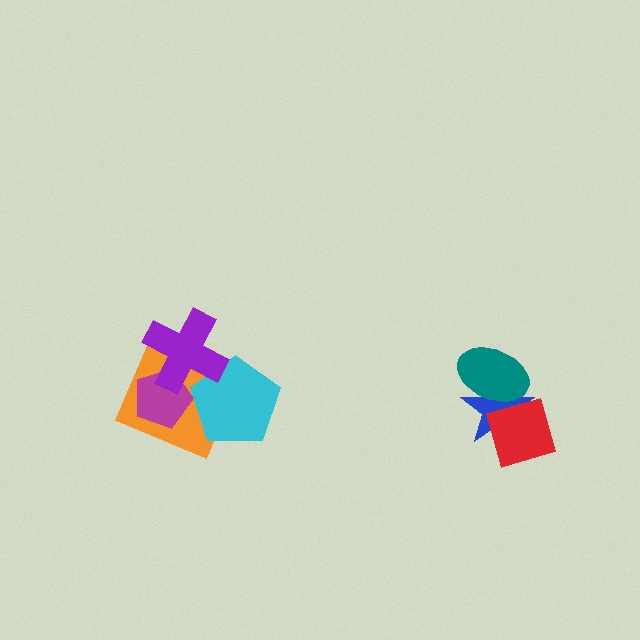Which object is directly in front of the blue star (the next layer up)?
The red square is directly in front of the blue star.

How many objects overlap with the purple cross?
3 objects overlap with the purple cross.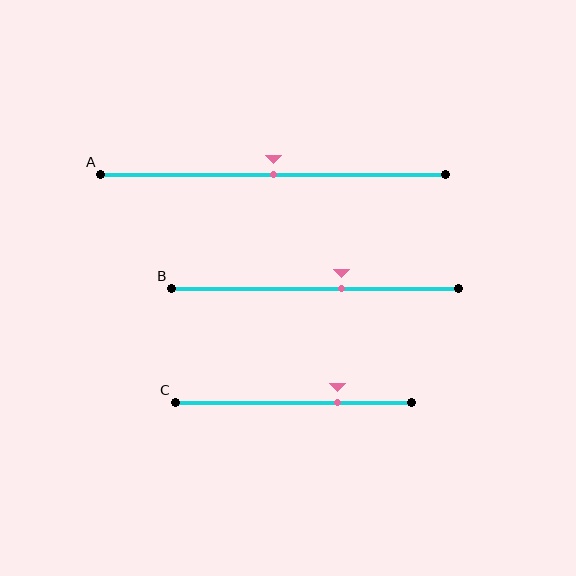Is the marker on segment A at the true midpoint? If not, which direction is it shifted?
Yes, the marker on segment A is at the true midpoint.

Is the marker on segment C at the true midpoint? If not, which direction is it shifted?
No, the marker on segment C is shifted to the right by about 18% of the segment length.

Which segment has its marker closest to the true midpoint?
Segment A has its marker closest to the true midpoint.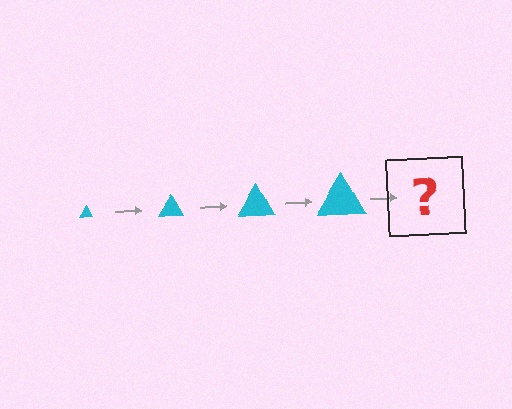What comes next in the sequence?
The next element should be a cyan triangle, larger than the previous one.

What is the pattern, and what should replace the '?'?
The pattern is that the triangle gets progressively larger each step. The '?' should be a cyan triangle, larger than the previous one.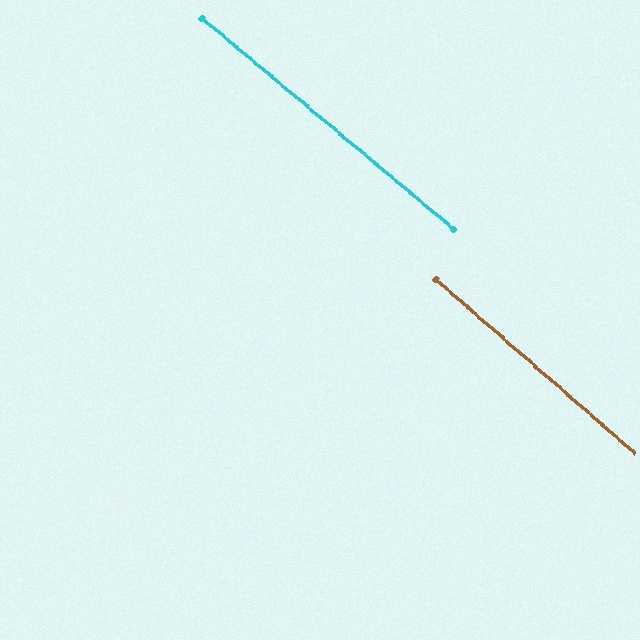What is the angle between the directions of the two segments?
Approximately 1 degree.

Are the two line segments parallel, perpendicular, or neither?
Parallel — their directions differ by only 1.0°.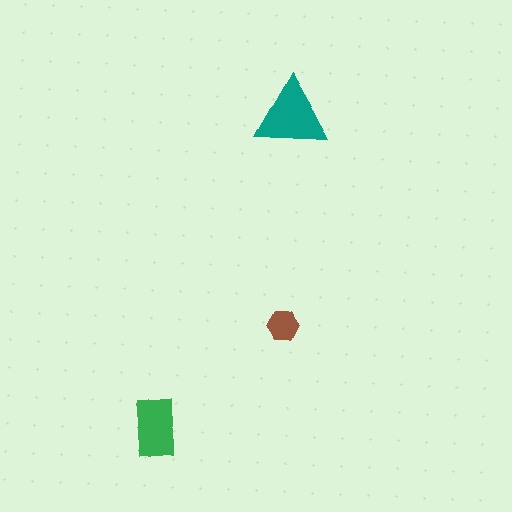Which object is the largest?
The teal triangle.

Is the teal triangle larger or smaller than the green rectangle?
Larger.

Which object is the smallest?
The brown hexagon.